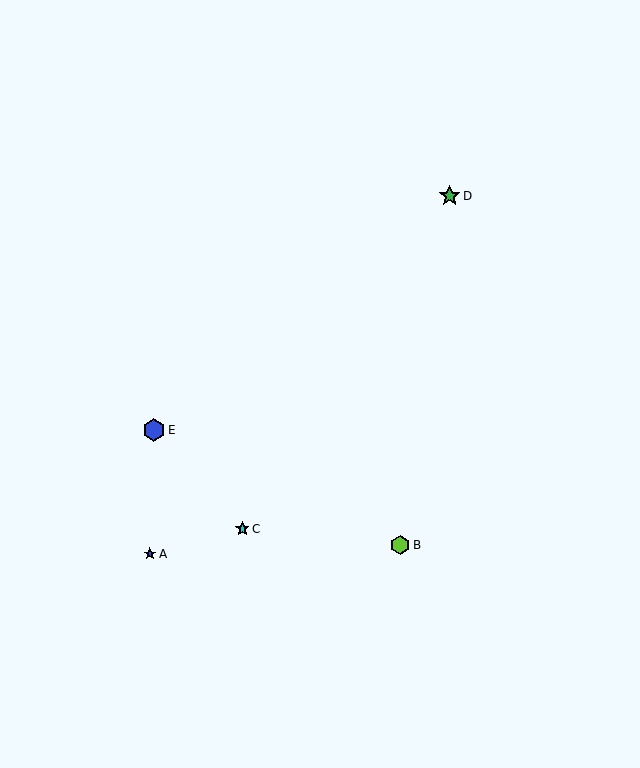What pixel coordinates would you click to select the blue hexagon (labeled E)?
Click at (154, 430) to select the blue hexagon E.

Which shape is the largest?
The blue hexagon (labeled E) is the largest.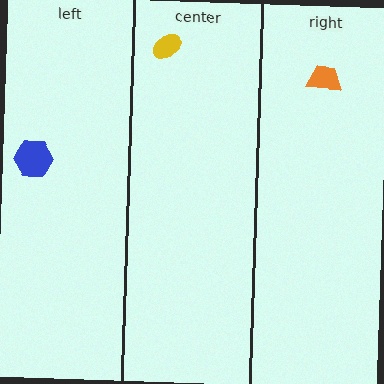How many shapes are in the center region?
1.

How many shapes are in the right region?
1.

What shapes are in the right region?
The orange trapezoid.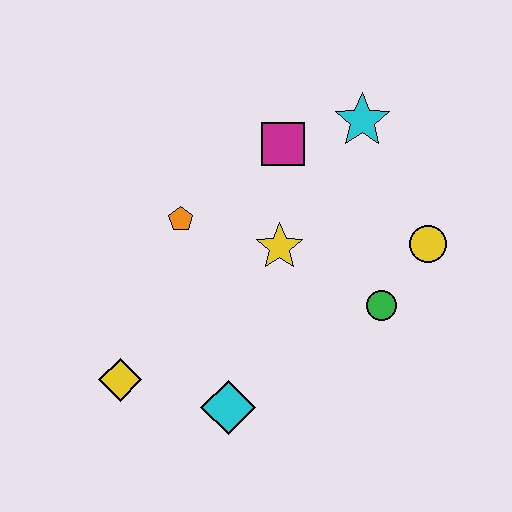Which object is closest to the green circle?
The yellow circle is closest to the green circle.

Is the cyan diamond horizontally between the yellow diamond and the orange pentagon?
No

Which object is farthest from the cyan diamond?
The cyan star is farthest from the cyan diamond.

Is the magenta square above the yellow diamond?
Yes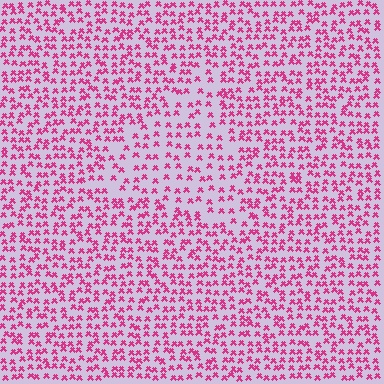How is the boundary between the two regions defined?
The boundary is defined by a change in element density (approximately 1.6x ratio). All elements are the same color, size, and shape.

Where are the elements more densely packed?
The elements are more densely packed outside the triangle boundary.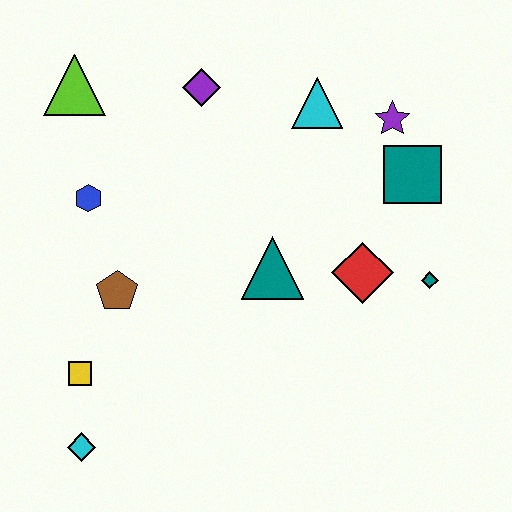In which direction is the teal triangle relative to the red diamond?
The teal triangle is to the left of the red diamond.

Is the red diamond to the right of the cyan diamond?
Yes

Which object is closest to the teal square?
The purple star is closest to the teal square.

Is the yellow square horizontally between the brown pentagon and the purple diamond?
No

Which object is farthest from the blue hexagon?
The teal diamond is farthest from the blue hexagon.